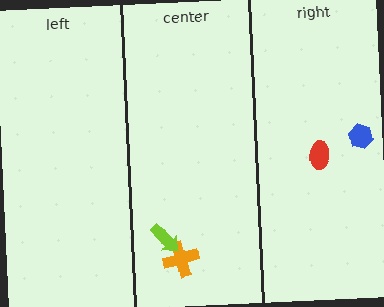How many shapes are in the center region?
2.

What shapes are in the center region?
The orange cross, the lime arrow.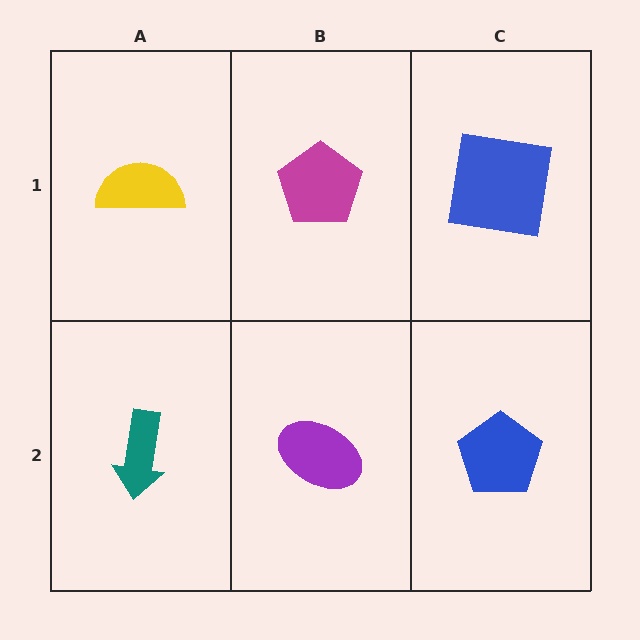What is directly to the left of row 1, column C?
A magenta pentagon.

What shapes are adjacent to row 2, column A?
A yellow semicircle (row 1, column A), a purple ellipse (row 2, column B).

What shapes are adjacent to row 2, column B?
A magenta pentagon (row 1, column B), a teal arrow (row 2, column A), a blue pentagon (row 2, column C).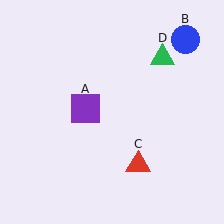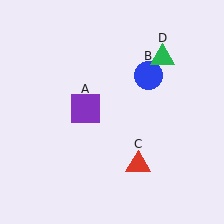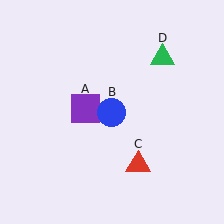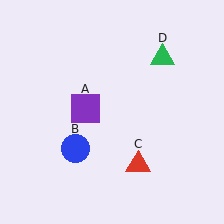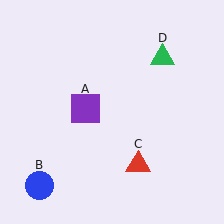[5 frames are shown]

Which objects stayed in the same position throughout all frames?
Purple square (object A) and red triangle (object C) and green triangle (object D) remained stationary.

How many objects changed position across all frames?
1 object changed position: blue circle (object B).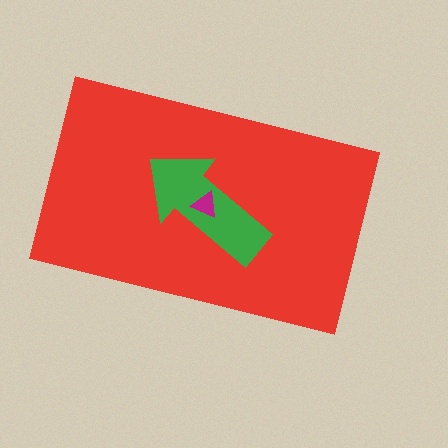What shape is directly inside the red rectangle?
The green arrow.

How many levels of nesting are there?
3.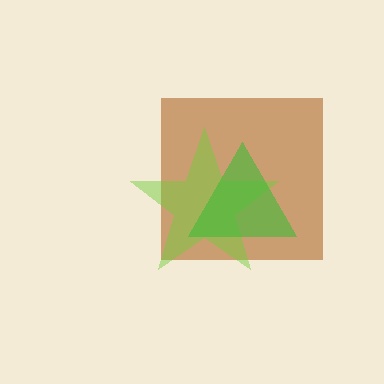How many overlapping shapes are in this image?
There are 3 overlapping shapes in the image.